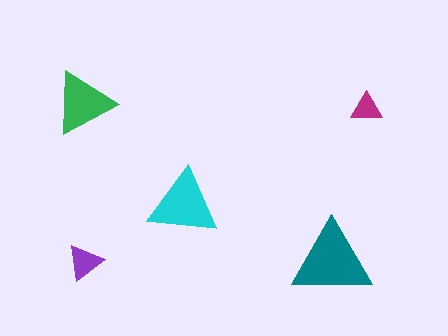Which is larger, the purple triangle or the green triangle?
The green one.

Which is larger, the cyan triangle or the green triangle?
The cyan one.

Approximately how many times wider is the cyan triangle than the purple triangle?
About 2 times wider.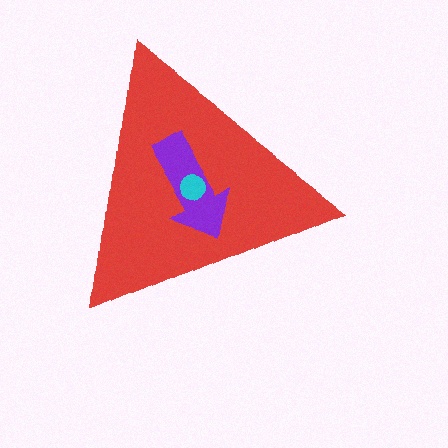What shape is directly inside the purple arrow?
The cyan circle.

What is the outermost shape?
The red triangle.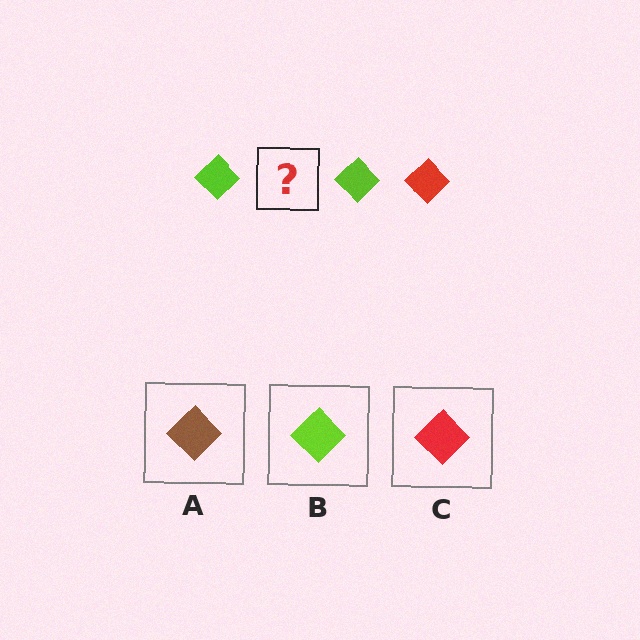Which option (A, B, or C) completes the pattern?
C.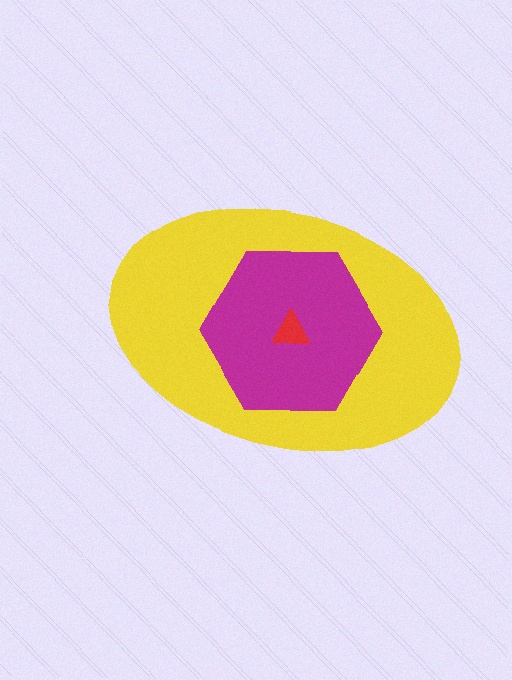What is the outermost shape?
The yellow ellipse.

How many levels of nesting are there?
3.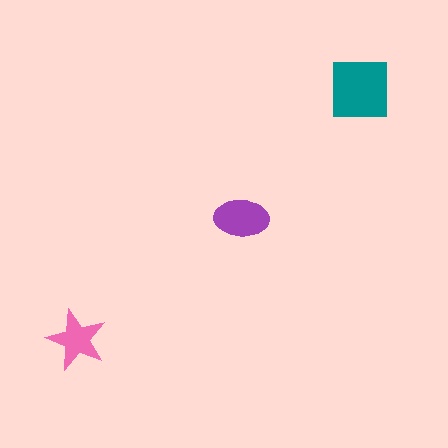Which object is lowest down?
The pink star is bottommost.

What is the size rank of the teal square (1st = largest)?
1st.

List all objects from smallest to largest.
The pink star, the purple ellipse, the teal square.